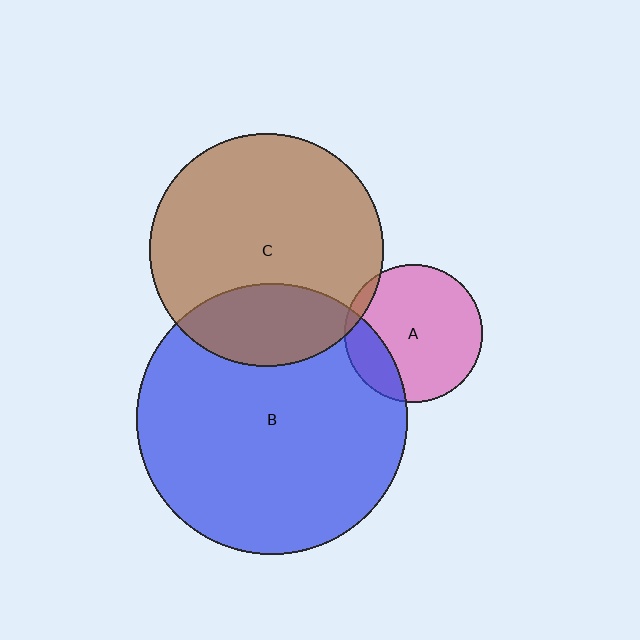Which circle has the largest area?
Circle B (blue).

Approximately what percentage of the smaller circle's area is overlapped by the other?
Approximately 5%.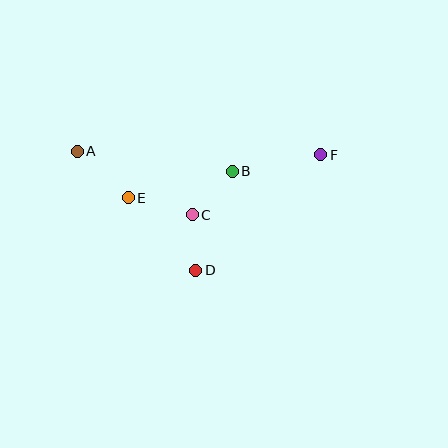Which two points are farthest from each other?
Points A and F are farthest from each other.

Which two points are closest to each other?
Points C and D are closest to each other.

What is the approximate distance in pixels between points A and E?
The distance between A and E is approximately 69 pixels.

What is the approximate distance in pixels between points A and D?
The distance between A and D is approximately 168 pixels.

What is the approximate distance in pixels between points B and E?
The distance between B and E is approximately 107 pixels.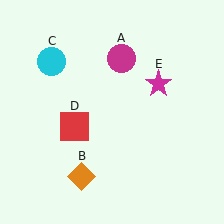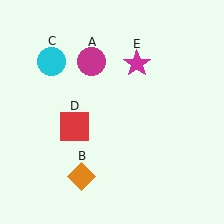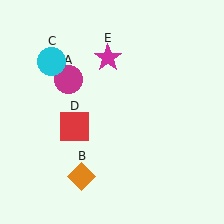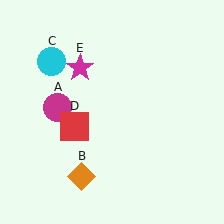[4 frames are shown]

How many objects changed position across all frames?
2 objects changed position: magenta circle (object A), magenta star (object E).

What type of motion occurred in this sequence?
The magenta circle (object A), magenta star (object E) rotated counterclockwise around the center of the scene.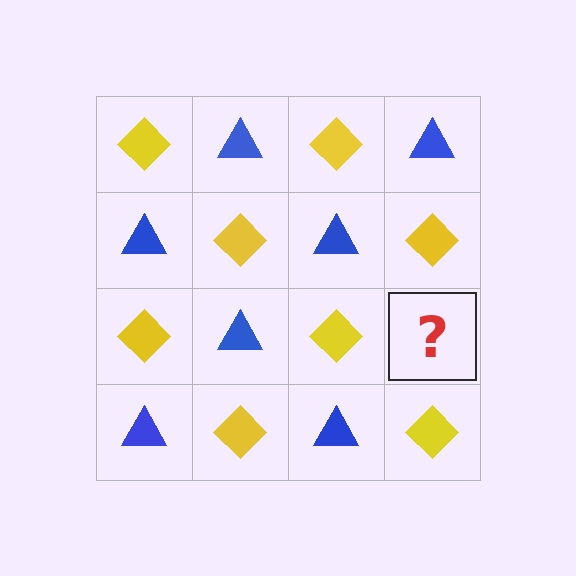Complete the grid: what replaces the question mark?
The question mark should be replaced with a blue triangle.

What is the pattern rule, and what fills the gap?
The rule is that it alternates yellow diamond and blue triangle in a checkerboard pattern. The gap should be filled with a blue triangle.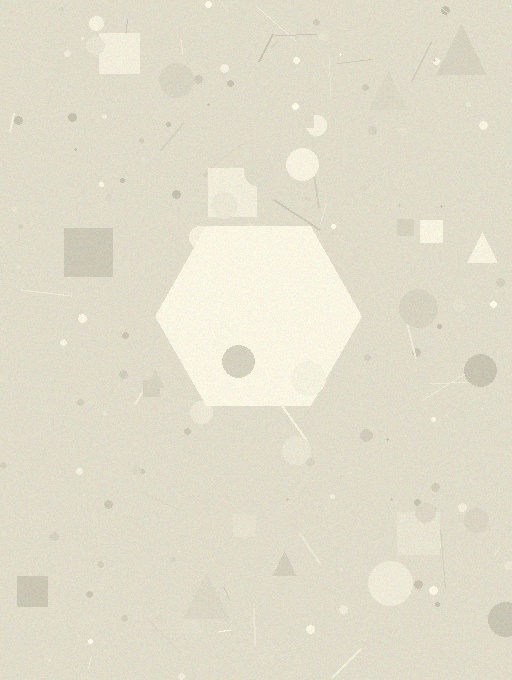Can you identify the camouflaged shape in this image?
The camouflaged shape is a hexagon.